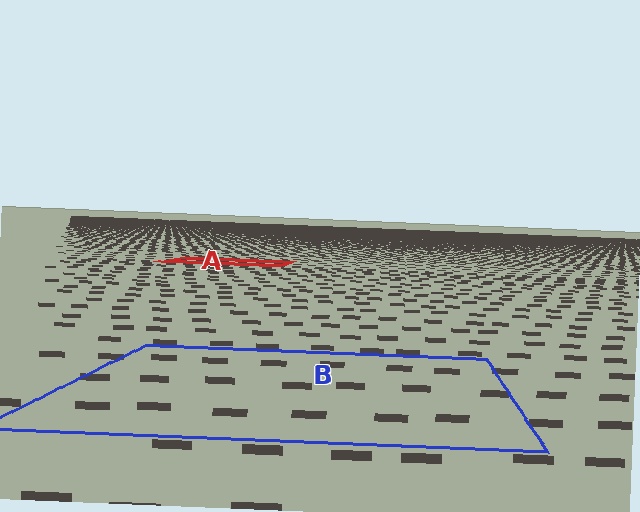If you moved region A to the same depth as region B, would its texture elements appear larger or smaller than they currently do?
They would appear larger. At a closer depth, the same texture elements are projected at a bigger on-screen size.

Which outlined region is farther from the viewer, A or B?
Region A is farther from the viewer — the texture elements inside it appear smaller and more densely packed.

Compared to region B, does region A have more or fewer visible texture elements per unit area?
Region A has more texture elements per unit area — they are packed more densely because it is farther away.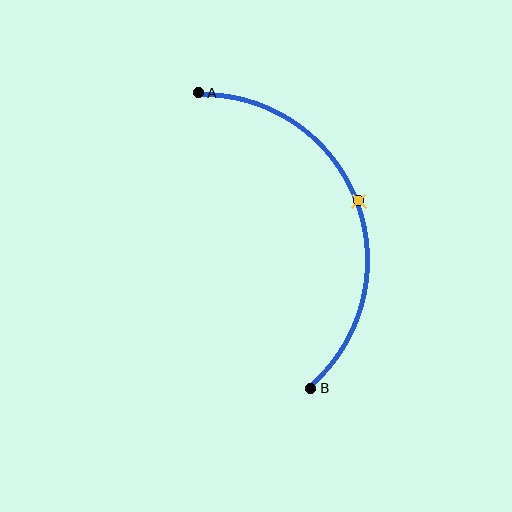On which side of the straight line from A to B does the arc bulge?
The arc bulges to the right of the straight line connecting A and B.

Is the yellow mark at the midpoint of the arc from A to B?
Yes. The yellow mark lies on the arc at equal arc-length from both A and B — it is the arc midpoint.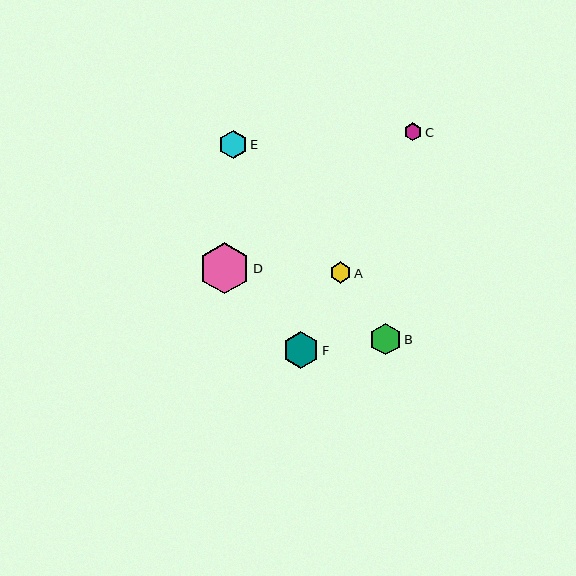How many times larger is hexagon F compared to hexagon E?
Hexagon F is approximately 1.3 times the size of hexagon E.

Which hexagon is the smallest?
Hexagon C is the smallest with a size of approximately 18 pixels.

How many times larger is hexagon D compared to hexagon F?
Hexagon D is approximately 1.4 times the size of hexagon F.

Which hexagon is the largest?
Hexagon D is the largest with a size of approximately 51 pixels.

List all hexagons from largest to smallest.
From largest to smallest: D, F, B, E, A, C.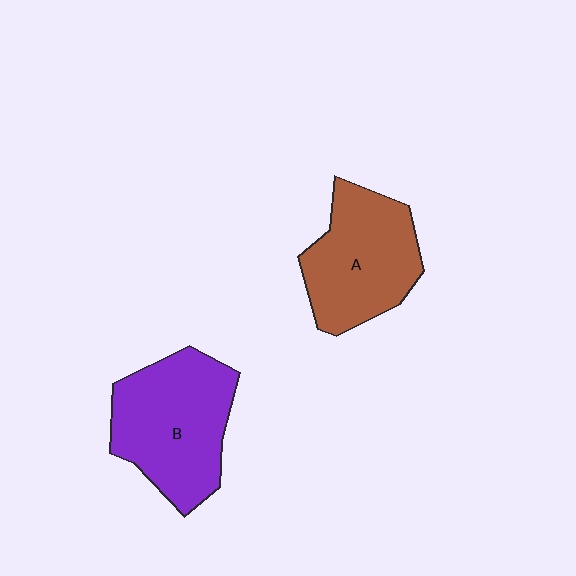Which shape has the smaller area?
Shape A (brown).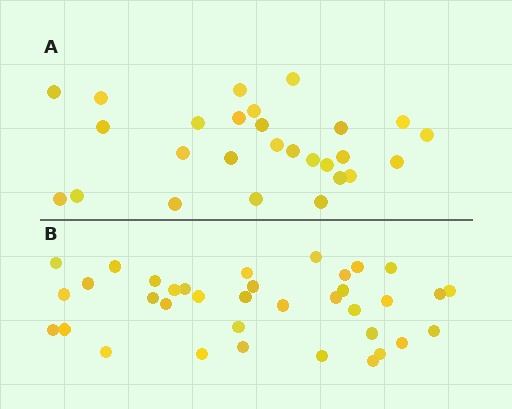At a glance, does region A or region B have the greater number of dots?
Region B (the bottom region) has more dots.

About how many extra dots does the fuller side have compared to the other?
Region B has roughly 8 or so more dots than region A.